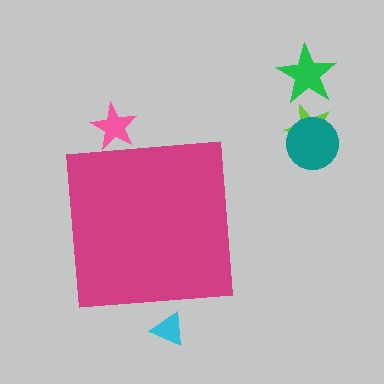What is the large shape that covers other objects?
A magenta square.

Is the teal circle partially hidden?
No, the teal circle is fully visible.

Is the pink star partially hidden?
Yes, the pink star is partially hidden behind the magenta square.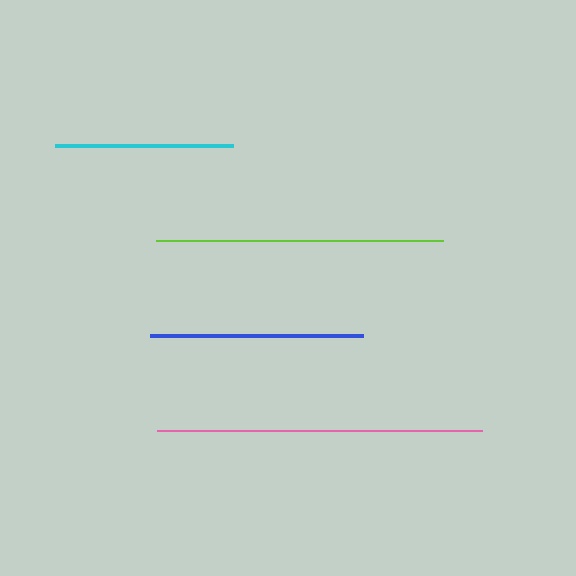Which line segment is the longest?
The pink line is the longest at approximately 325 pixels.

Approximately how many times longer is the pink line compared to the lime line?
The pink line is approximately 1.1 times the length of the lime line.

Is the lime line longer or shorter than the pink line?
The pink line is longer than the lime line.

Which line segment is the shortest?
The cyan line is the shortest at approximately 178 pixels.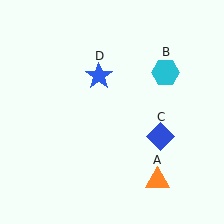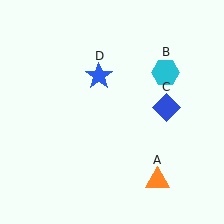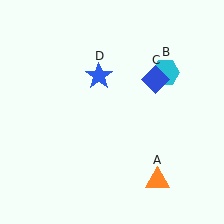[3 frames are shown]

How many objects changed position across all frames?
1 object changed position: blue diamond (object C).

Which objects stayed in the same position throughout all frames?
Orange triangle (object A) and cyan hexagon (object B) and blue star (object D) remained stationary.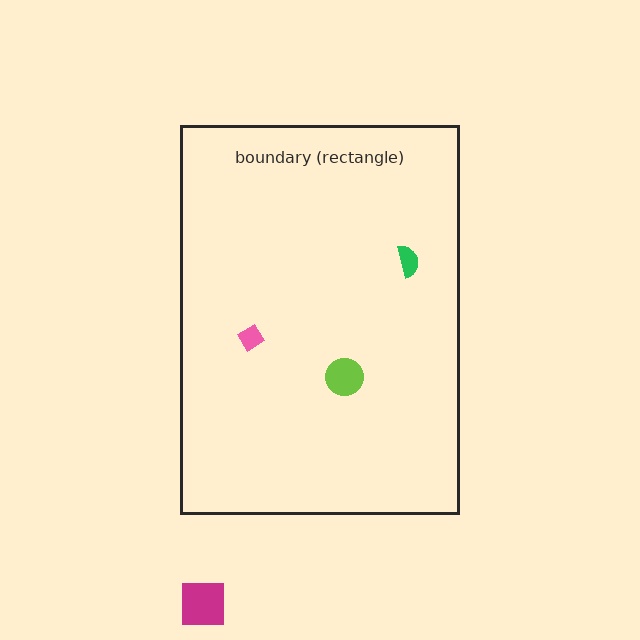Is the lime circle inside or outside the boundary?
Inside.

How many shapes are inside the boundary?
3 inside, 1 outside.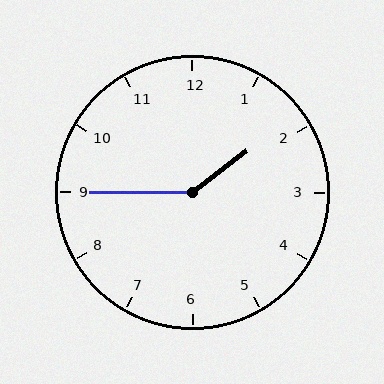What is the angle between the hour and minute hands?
Approximately 142 degrees.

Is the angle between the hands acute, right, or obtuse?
It is obtuse.